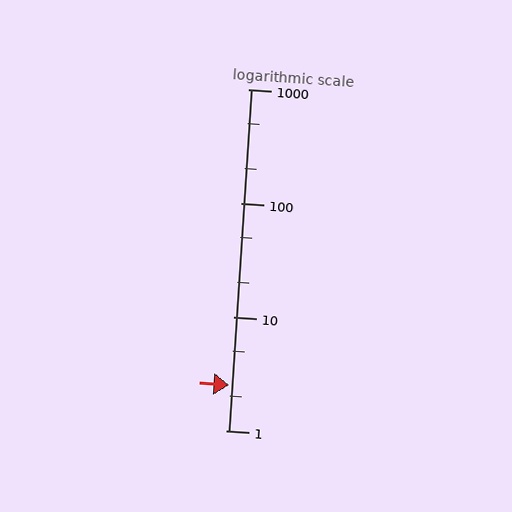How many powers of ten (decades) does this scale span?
The scale spans 3 decades, from 1 to 1000.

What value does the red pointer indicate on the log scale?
The pointer indicates approximately 2.5.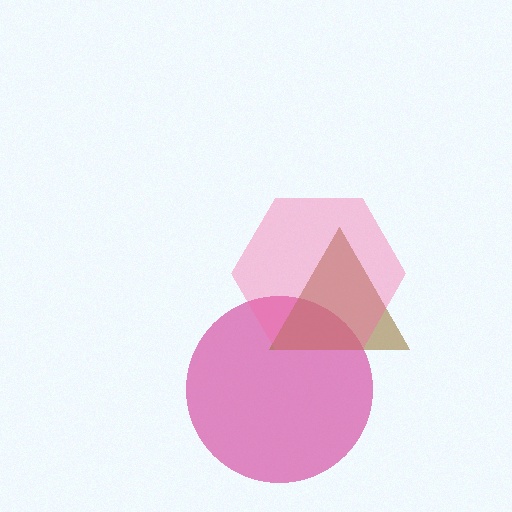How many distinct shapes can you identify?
There are 3 distinct shapes: a magenta circle, a brown triangle, a pink hexagon.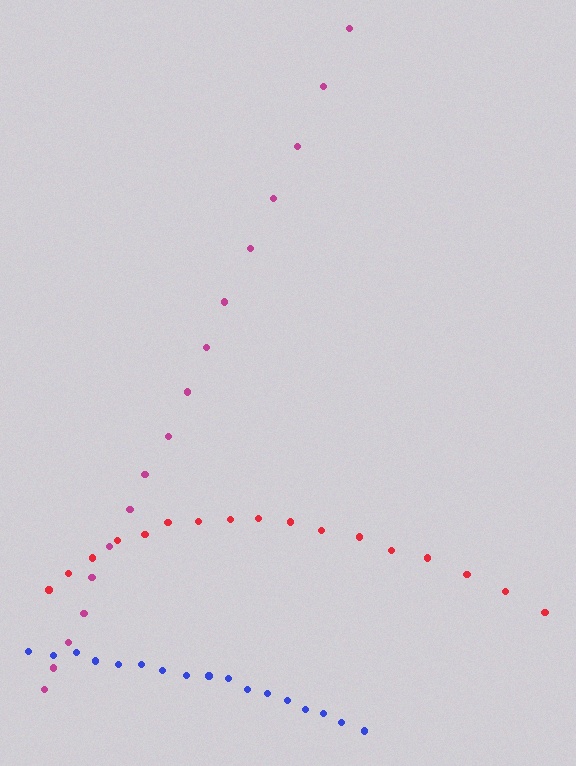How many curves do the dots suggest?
There are 3 distinct paths.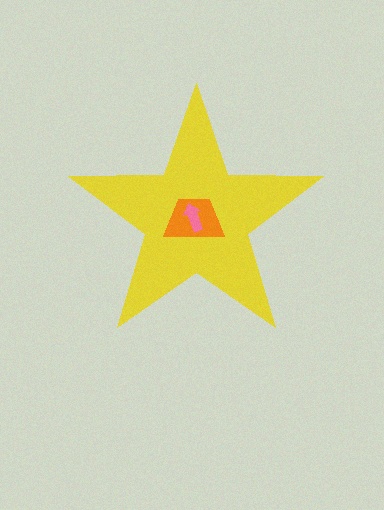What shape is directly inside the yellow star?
The orange trapezoid.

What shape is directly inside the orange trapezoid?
The pink arrow.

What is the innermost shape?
The pink arrow.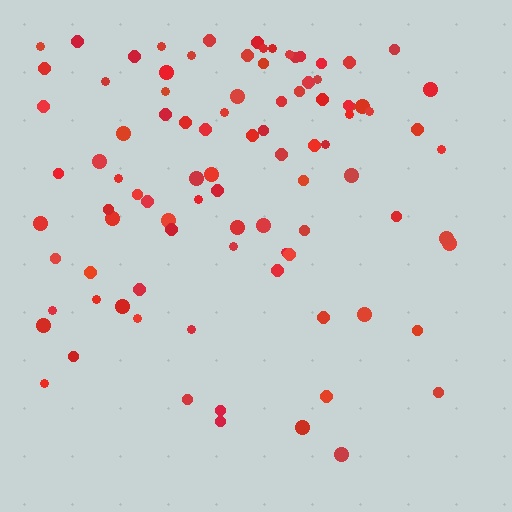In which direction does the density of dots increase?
From bottom to top, with the top side densest.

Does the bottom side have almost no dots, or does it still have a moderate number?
Still a moderate number, just noticeably fewer than the top.